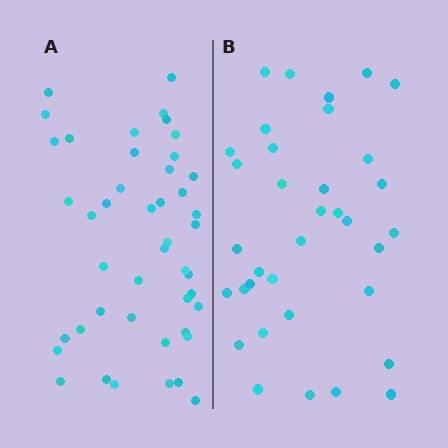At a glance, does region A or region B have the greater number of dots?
Region A (the left region) has more dots.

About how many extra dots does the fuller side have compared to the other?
Region A has roughly 10 or so more dots than region B.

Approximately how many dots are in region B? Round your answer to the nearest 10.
About 40 dots. (The exact count is 35, which rounds to 40.)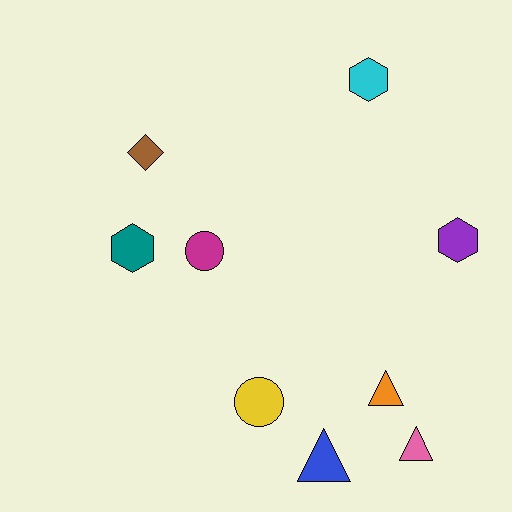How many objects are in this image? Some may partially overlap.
There are 9 objects.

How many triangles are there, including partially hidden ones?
There are 3 triangles.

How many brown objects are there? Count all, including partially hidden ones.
There is 1 brown object.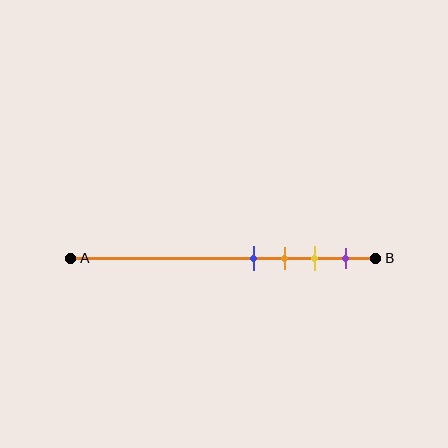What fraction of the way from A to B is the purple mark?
The purple mark is approximately 90% (0.9) of the way from A to B.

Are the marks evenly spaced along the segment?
Yes, the marks are approximately evenly spaced.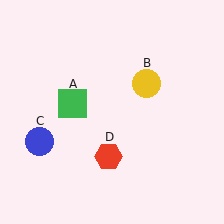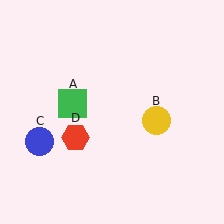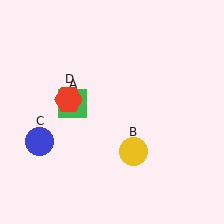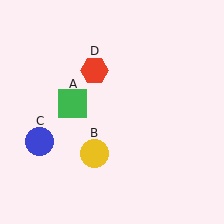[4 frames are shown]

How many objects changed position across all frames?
2 objects changed position: yellow circle (object B), red hexagon (object D).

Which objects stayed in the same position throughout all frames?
Green square (object A) and blue circle (object C) remained stationary.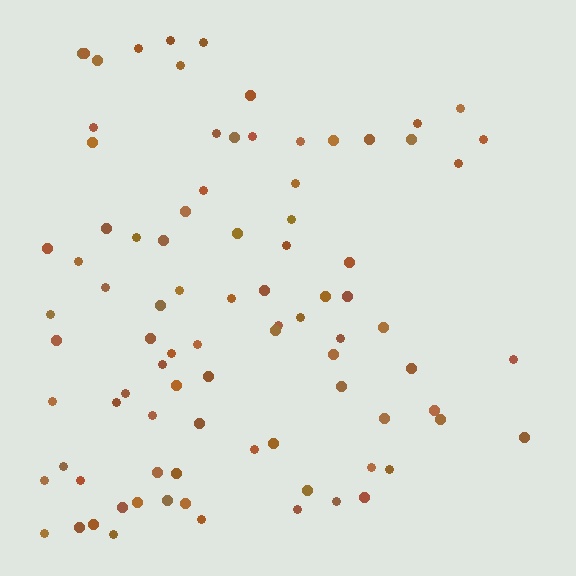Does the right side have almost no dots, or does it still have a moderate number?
Still a moderate number, just noticeably fewer than the left.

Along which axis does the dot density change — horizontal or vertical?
Horizontal.